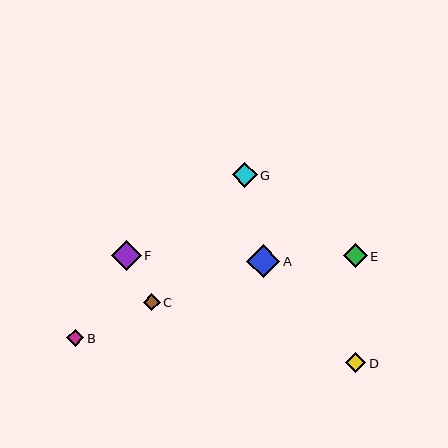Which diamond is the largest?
Diamond A is the largest with a size of approximately 33 pixels.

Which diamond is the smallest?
Diamond C is the smallest with a size of approximately 17 pixels.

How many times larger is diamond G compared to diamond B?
Diamond G is approximately 1.4 times the size of diamond B.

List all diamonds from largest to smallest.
From largest to smallest: A, F, G, E, D, B, C.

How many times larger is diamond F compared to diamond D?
Diamond F is approximately 1.5 times the size of diamond D.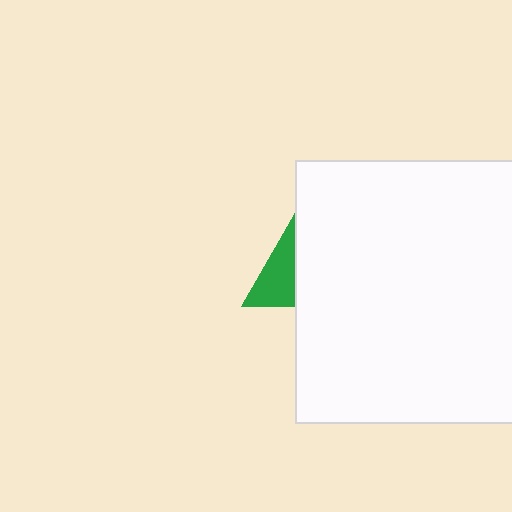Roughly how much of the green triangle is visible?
A small part of it is visible (roughly 35%).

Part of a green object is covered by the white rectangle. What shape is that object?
It is a triangle.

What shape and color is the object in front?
The object in front is a white rectangle.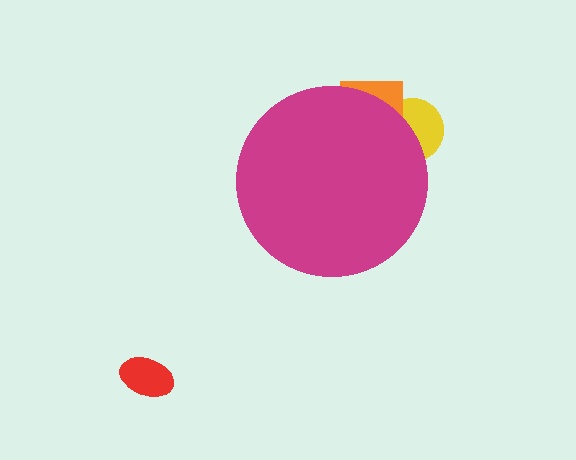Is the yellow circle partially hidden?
Yes, the yellow circle is partially hidden behind the magenta circle.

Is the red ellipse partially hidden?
No, the red ellipse is fully visible.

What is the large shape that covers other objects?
A magenta circle.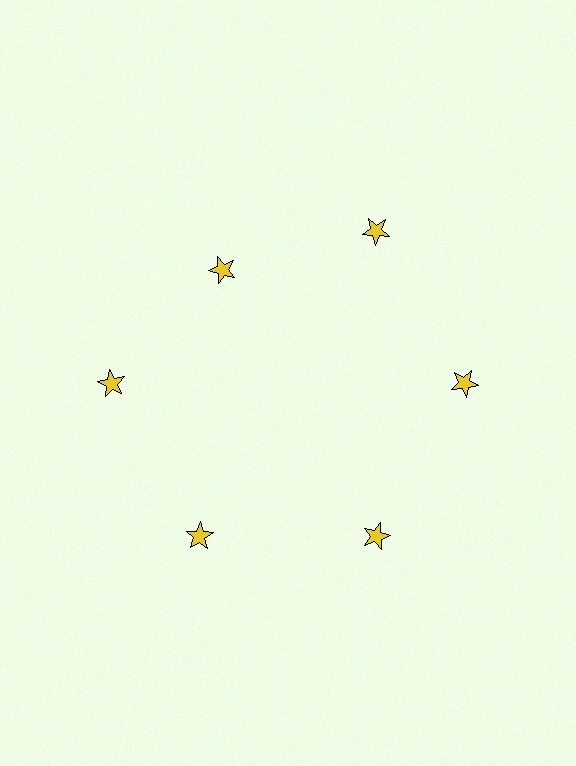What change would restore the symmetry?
The symmetry would be restored by moving it outward, back onto the ring so that all 6 stars sit at equal angles and equal distance from the center.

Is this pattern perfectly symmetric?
No. The 6 yellow stars are arranged in a ring, but one element near the 11 o'clock position is pulled inward toward the center, breaking the 6-fold rotational symmetry.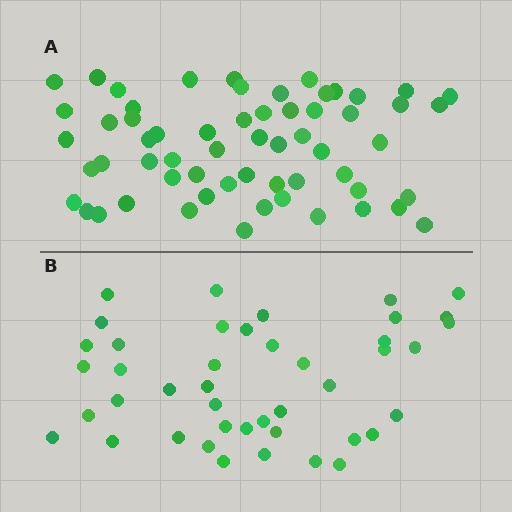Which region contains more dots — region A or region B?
Region A (the top region) has more dots.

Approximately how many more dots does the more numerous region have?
Region A has approximately 15 more dots than region B.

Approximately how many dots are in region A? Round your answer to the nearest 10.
About 60 dots.